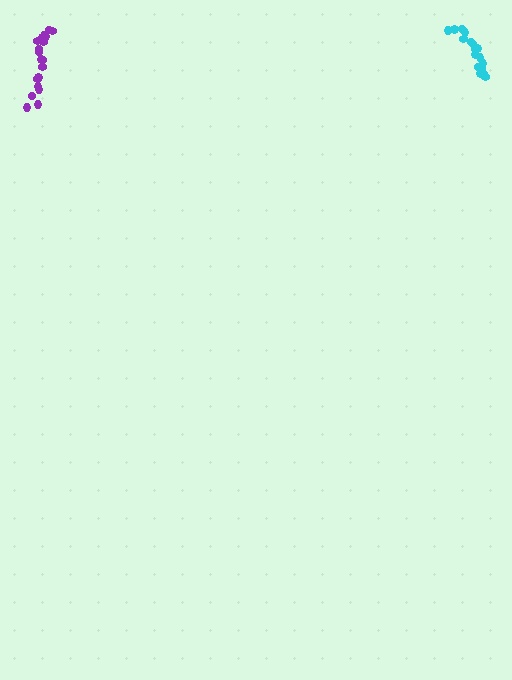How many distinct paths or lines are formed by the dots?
There are 2 distinct paths.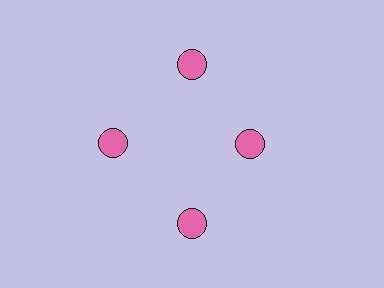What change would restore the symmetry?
The symmetry would be restored by moving it outward, back onto the ring so that all 4 circles sit at equal angles and equal distance from the center.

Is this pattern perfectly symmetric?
No. The 4 pink circles are arranged in a ring, but one element near the 3 o'clock position is pulled inward toward the center, breaking the 4-fold rotational symmetry.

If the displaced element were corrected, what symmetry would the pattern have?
It would have 4-fold rotational symmetry — the pattern would map onto itself every 90 degrees.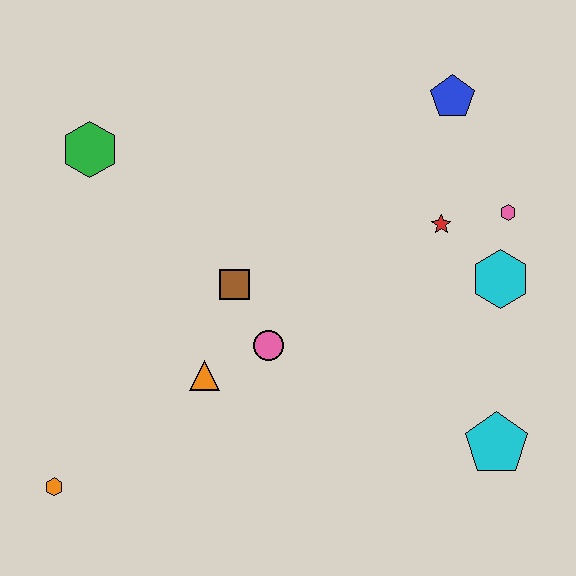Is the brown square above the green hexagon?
No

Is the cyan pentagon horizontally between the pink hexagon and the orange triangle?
Yes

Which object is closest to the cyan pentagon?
The cyan hexagon is closest to the cyan pentagon.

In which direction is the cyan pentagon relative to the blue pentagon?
The cyan pentagon is below the blue pentagon.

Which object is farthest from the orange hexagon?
The blue pentagon is farthest from the orange hexagon.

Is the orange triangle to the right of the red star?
No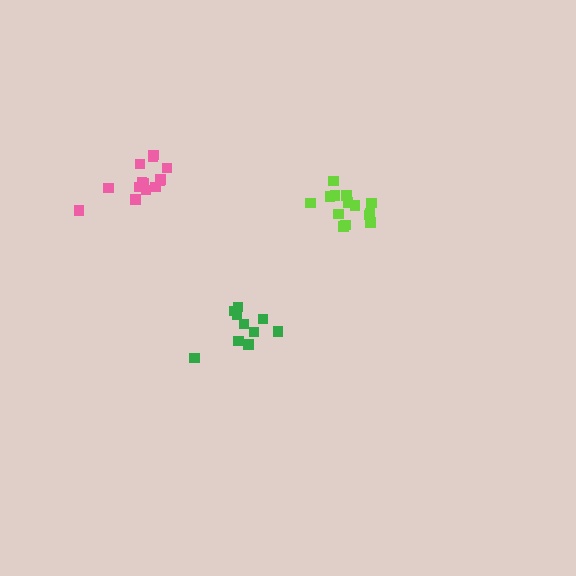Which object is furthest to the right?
The lime cluster is rightmost.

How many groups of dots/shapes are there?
There are 3 groups.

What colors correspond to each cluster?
The clusters are colored: green, lime, pink.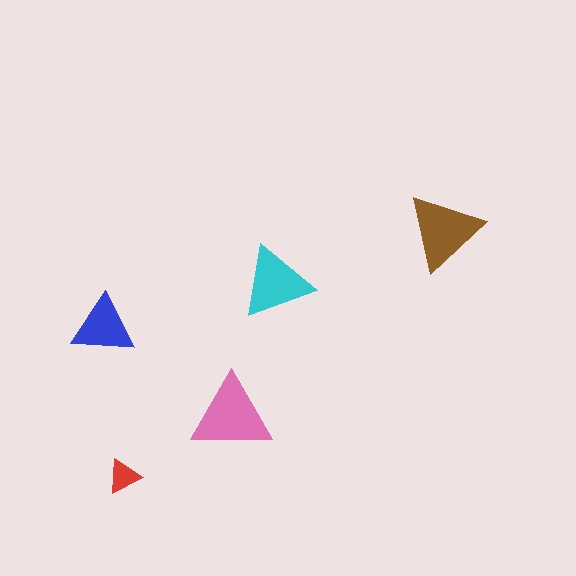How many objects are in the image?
There are 5 objects in the image.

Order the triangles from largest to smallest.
the pink one, the brown one, the cyan one, the blue one, the red one.